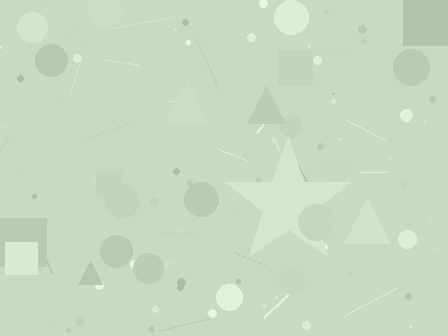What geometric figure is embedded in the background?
A star is embedded in the background.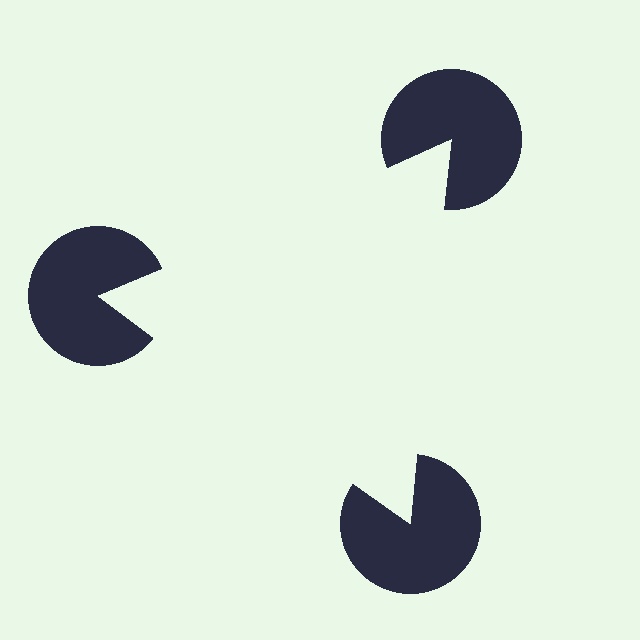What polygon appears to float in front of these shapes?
An illusory triangle — its edges are inferred from the aligned wedge cuts in the pac-man discs, not physically drawn.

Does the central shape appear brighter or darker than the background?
It typically appears slightly brighter than the background, even though no actual brightness change is drawn.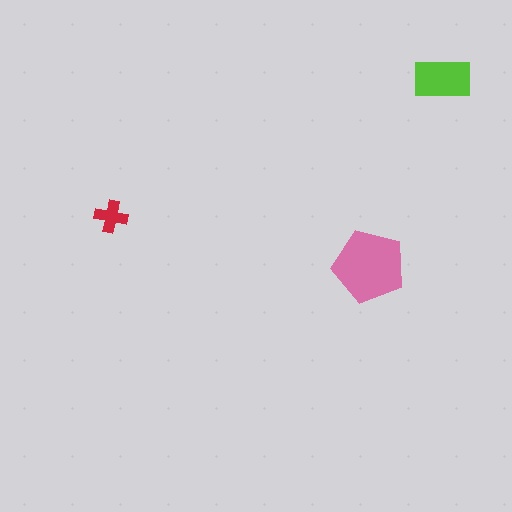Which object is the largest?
The pink pentagon.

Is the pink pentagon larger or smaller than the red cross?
Larger.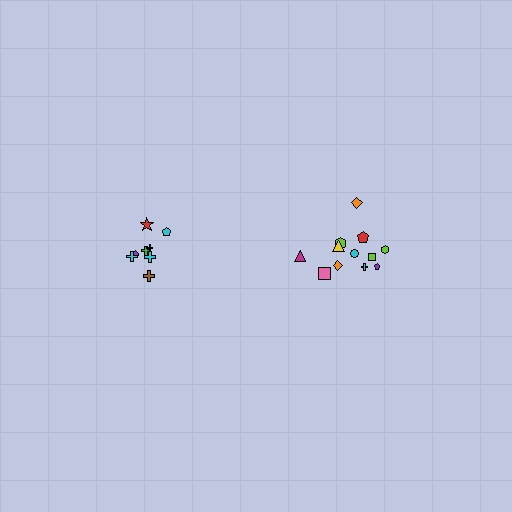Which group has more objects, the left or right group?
The right group.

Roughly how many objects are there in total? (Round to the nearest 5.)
Roughly 20 objects in total.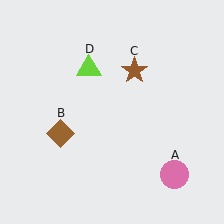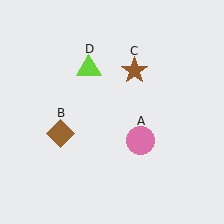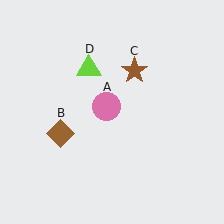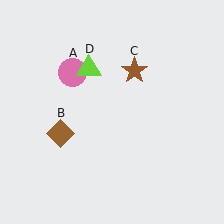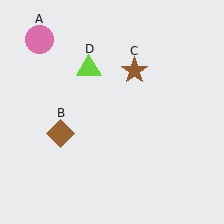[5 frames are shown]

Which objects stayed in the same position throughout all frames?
Brown diamond (object B) and brown star (object C) and lime triangle (object D) remained stationary.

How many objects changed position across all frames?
1 object changed position: pink circle (object A).